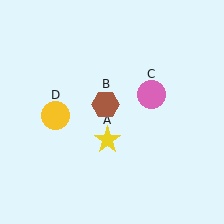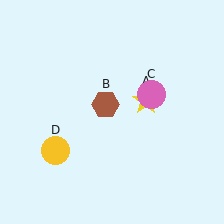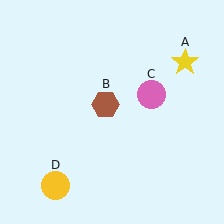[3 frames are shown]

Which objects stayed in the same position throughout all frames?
Brown hexagon (object B) and pink circle (object C) remained stationary.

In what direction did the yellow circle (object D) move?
The yellow circle (object D) moved down.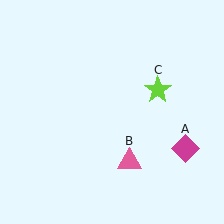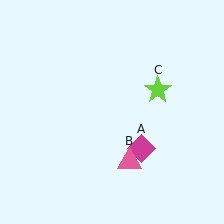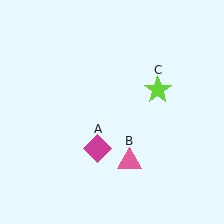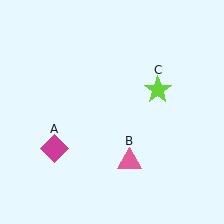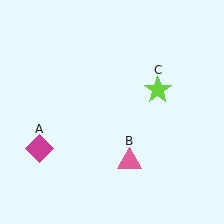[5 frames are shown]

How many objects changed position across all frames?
1 object changed position: magenta diamond (object A).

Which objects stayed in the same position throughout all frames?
Pink triangle (object B) and lime star (object C) remained stationary.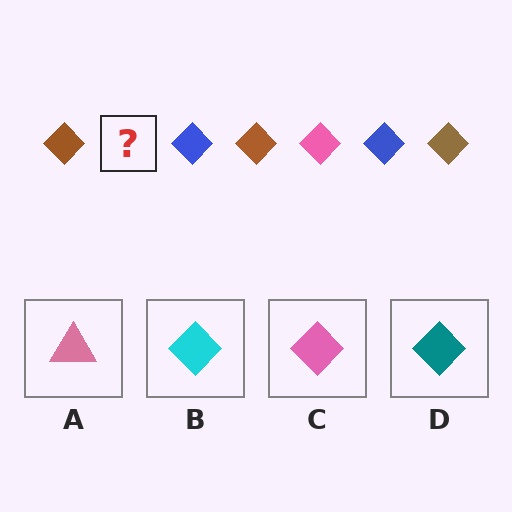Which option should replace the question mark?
Option C.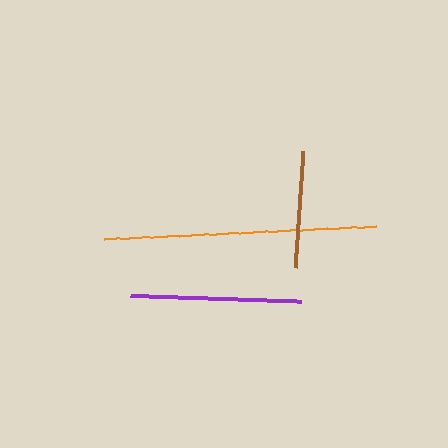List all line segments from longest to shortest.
From longest to shortest: orange, purple, brown.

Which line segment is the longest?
The orange line is the longest at approximately 271 pixels.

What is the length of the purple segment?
The purple segment is approximately 171 pixels long.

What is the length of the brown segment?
The brown segment is approximately 117 pixels long.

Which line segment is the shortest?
The brown line is the shortest at approximately 117 pixels.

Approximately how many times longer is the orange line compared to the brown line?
The orange line is approximately 2.3 times the length of the brown line.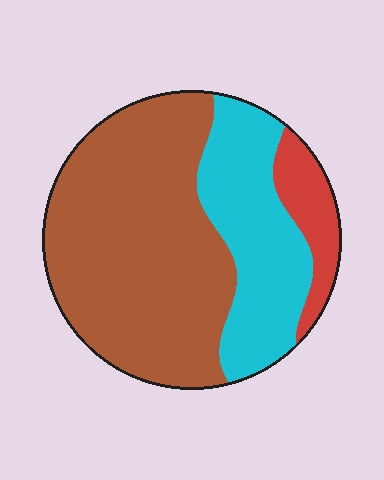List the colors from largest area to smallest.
From largest to smallest: brown, cyan, red.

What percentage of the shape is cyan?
Cyan takes up about one quarter (1/4) of the shape.